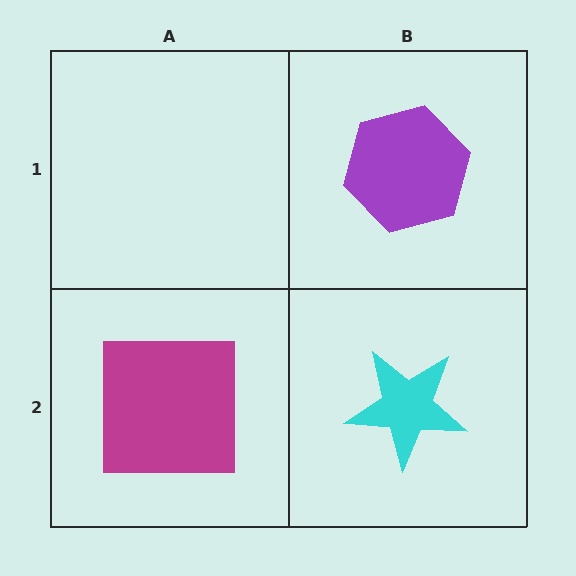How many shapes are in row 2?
2 shapes.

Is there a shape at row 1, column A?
No, that cell is empty.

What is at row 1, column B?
A purple hexagon.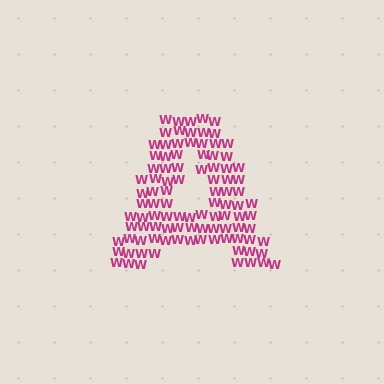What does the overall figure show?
The overall figure shows the letter A.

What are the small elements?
The small elements are letter W's.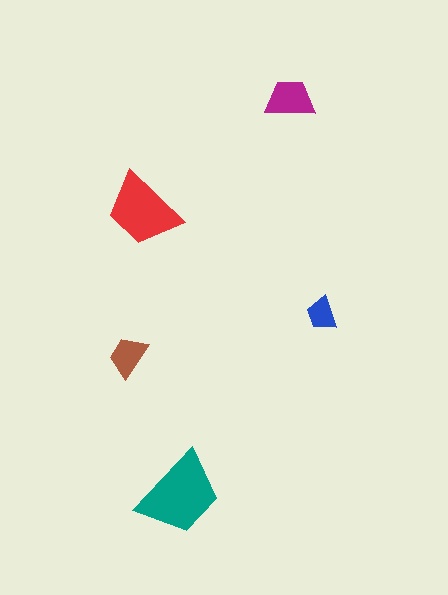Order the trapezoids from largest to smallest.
the teal one, the red one, the magenta one, the brown one, the blue one.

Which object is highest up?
The magenta trapezoid is topmost.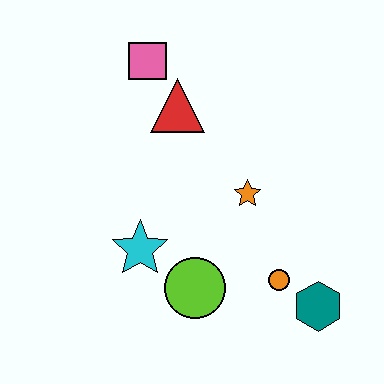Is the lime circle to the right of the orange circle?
No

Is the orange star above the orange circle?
Yes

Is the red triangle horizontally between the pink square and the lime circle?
Yes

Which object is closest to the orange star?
The orange circle is closest to the orange star.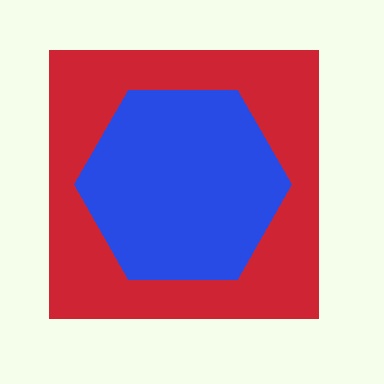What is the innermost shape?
The blue hexagon.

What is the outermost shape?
The red square.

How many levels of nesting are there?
2.